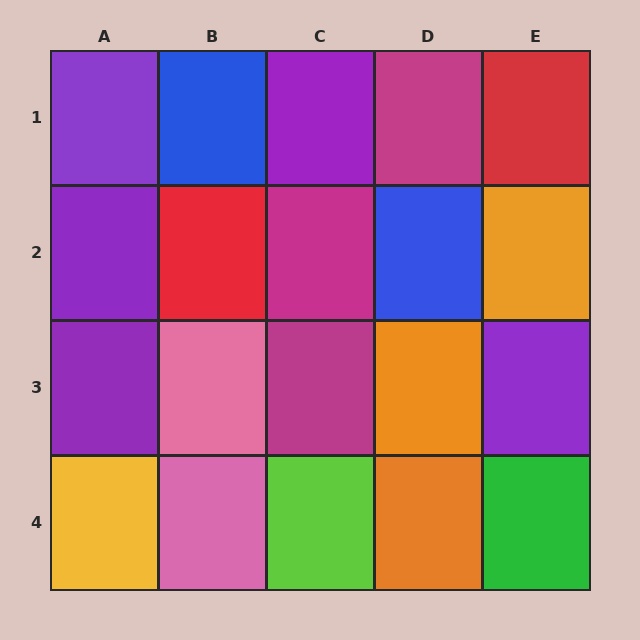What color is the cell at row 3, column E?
Purple.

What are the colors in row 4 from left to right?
Yellow, pink, lime, orange, green.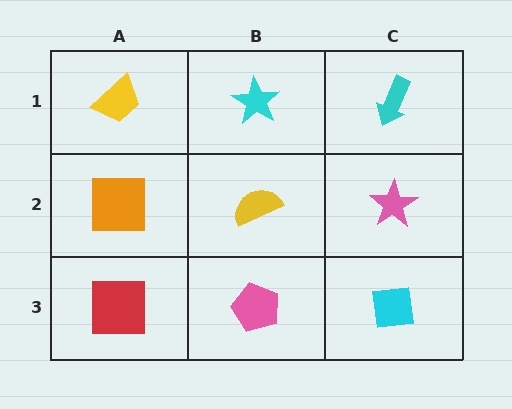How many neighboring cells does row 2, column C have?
3.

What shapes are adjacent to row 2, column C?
A cyan arrow (row 1, column C), a cyan square (row 3, column C), a yellow semicircle (row 2, column B).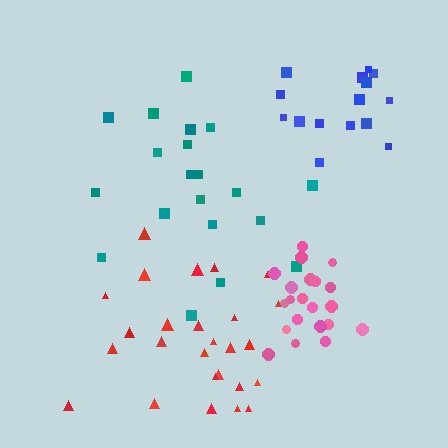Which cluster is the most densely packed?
Pink.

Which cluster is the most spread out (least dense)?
Teal.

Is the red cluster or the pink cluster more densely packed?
Pink.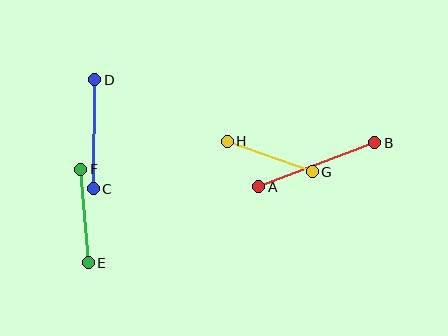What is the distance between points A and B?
The distance is approximately 124 pixels.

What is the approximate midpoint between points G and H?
The midpoint is at approximately (270, 156) pixels.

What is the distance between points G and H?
The distance is approximately 90 pixels.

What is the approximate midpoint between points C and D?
The midpoint is at approximately (94, 134) pixels.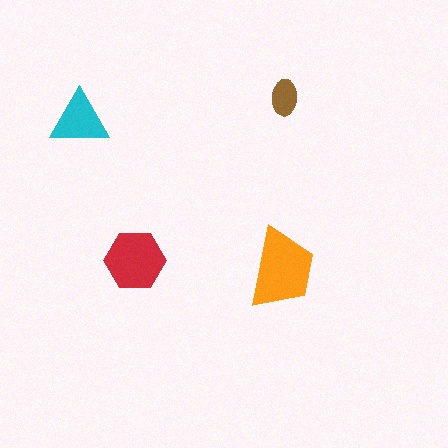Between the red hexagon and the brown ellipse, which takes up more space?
The red hexagon.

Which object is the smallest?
The brown ellipse.